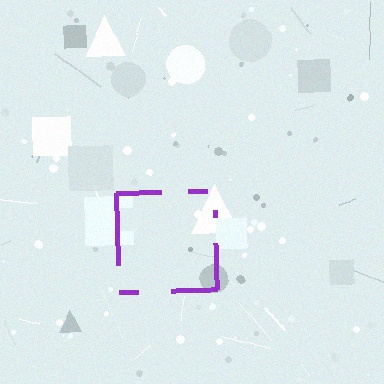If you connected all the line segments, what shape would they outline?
They would outline a square.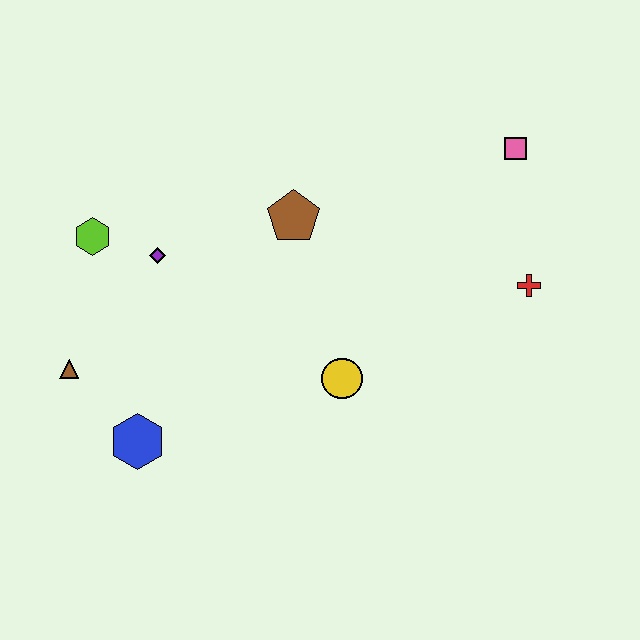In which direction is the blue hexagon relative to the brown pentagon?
The blue hexagon is below the brown pentagon.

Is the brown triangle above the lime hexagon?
No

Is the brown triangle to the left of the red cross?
Yes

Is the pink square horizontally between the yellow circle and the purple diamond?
No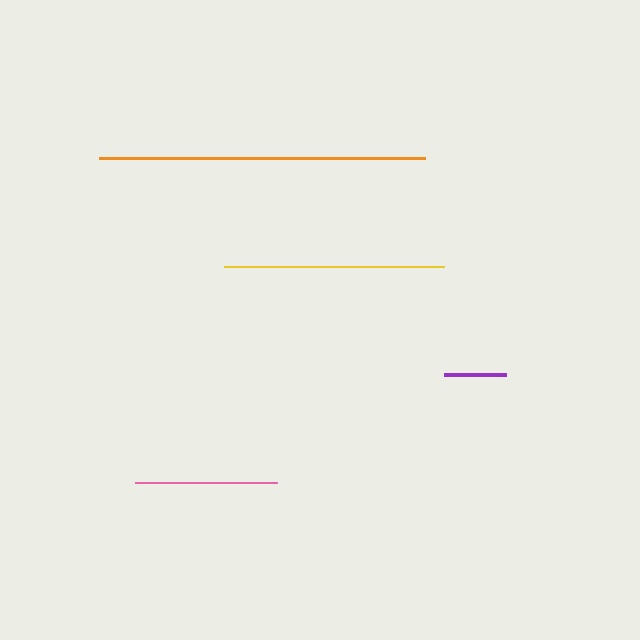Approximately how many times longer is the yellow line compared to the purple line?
The yellow line is approximately 3.6 times the length of the purple line.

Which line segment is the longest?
The orange line is the longest at approximately 325 pixels.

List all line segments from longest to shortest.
From longest to shortest: orange, yellow, pink, purple.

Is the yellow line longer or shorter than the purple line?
The yellow line is longer than the purple line.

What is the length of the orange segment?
The orange segment is approximately 325 pixels long.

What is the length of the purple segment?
The purple segment is approximately 62 pixels long.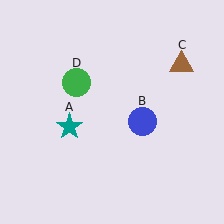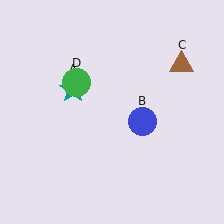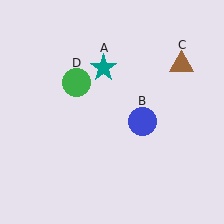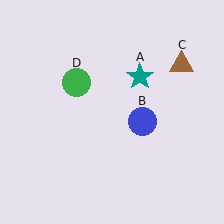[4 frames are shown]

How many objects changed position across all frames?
1 object changed position: teal star (object A).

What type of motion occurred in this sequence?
The teal star (object A) rotated clockwise around the center of the scene.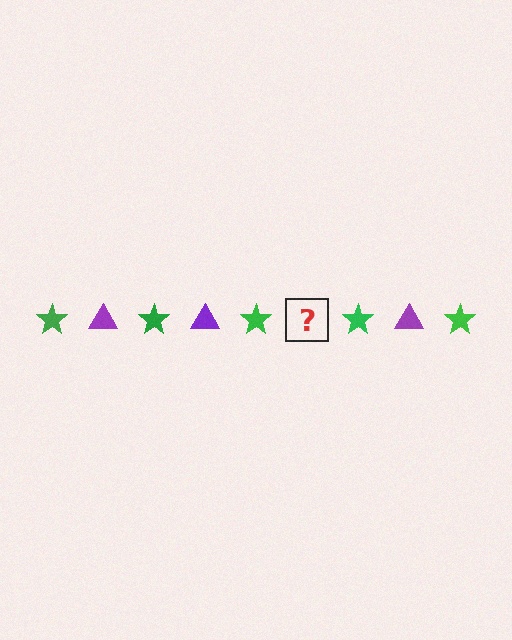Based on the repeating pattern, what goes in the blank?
The blank should be a purple triangle.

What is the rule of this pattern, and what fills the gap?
The rule is that the pattern alternates between green star and purple triangle. The gap should be filled with a purple triangle.